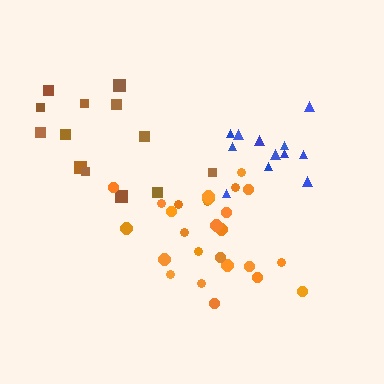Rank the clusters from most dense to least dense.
orange, brown, blue.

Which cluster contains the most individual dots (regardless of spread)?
Orange (26).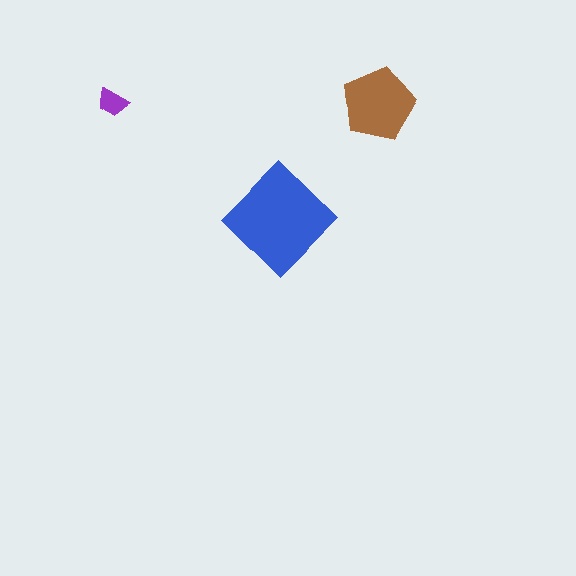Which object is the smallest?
The purple trapezoid.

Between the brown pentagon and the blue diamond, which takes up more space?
The blue diamond.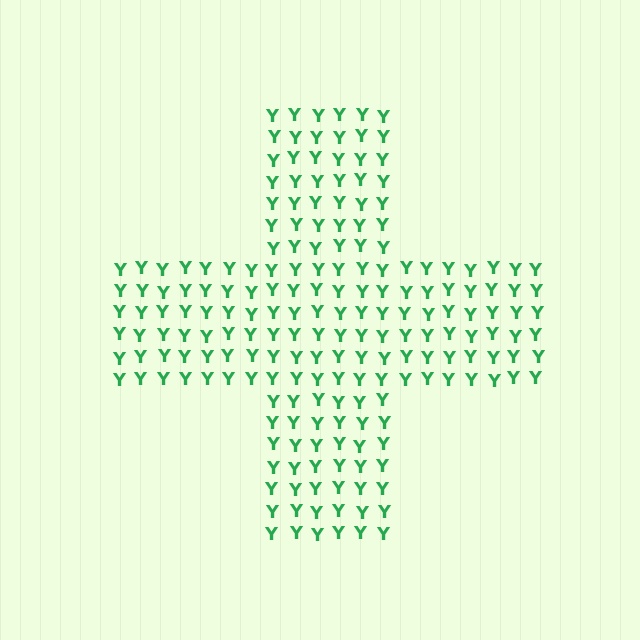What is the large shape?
The large shape is a cross.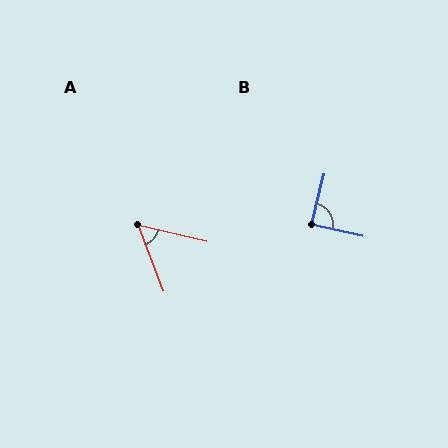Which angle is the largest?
B, at approximately 89 degrees.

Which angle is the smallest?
A, at approximately 56 degrees.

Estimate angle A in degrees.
Approximately 56 degrees.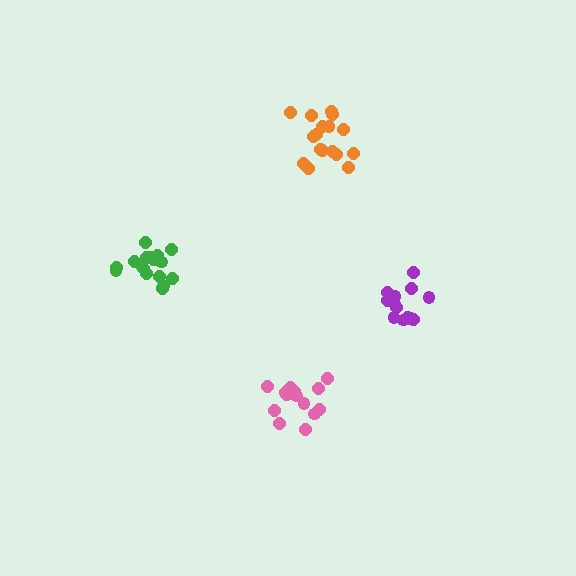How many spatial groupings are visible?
There are 4 spatial groupings.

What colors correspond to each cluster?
The clusters are colored: pink, green, orange, purple.